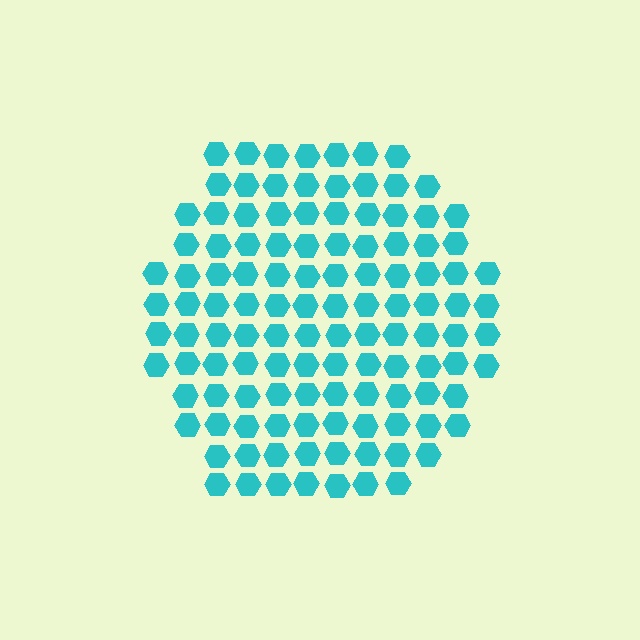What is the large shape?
The large shape is a hexagon.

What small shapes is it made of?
It is made of small hexagons.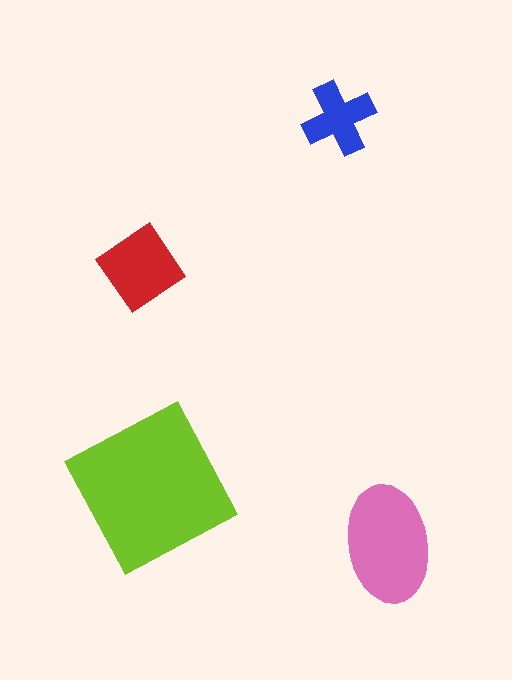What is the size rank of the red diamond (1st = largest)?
3rd.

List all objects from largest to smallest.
The lime square, the pink ellipse, the red diamond, the blue cross.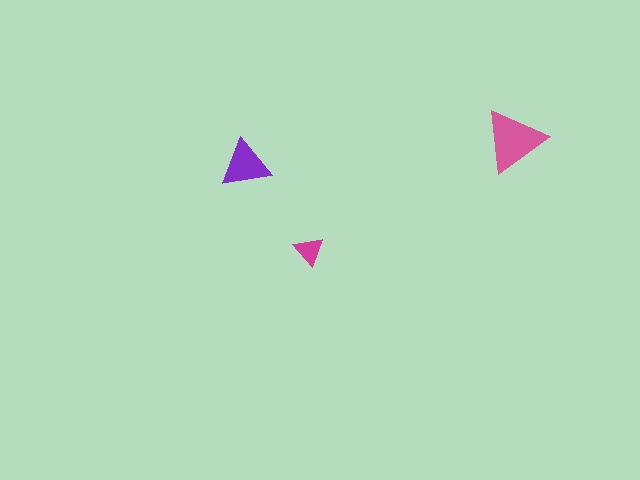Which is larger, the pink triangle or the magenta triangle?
The pink one.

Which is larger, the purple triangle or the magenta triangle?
The purple one.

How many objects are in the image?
There are 3 objects in the image.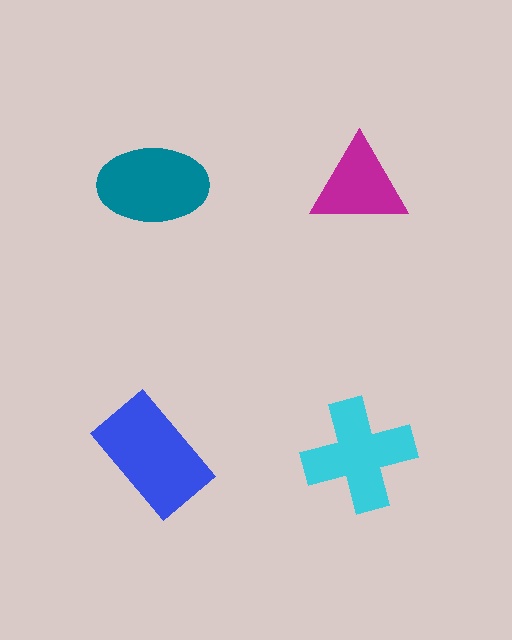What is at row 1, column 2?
A magenta triangle.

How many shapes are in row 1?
2 shapes.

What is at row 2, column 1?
A blue rectangle.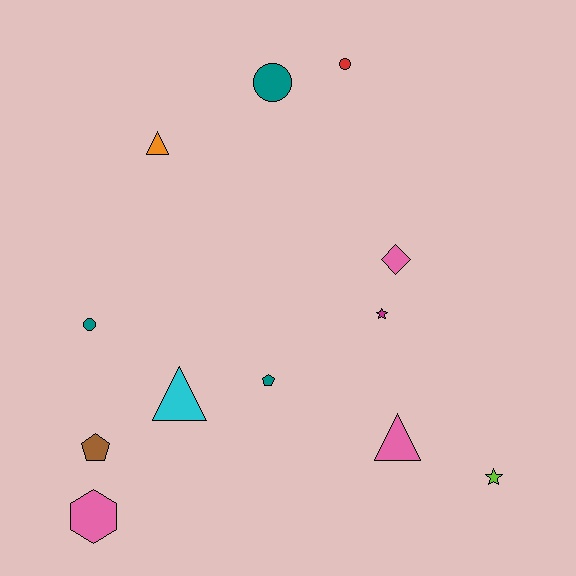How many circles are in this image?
There are 3 circles.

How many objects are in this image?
There are 12 objects.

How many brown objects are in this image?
There is 1 brown object.